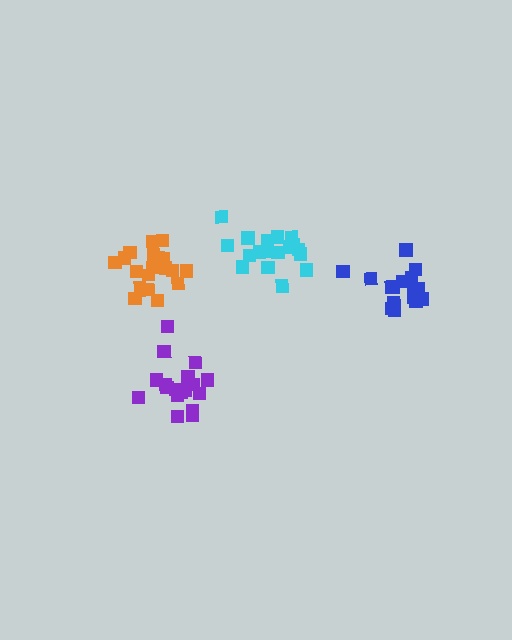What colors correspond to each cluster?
The clusters are colored: cyan, purple, orange, blue.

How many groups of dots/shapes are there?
There are 4 groups.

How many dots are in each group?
Group 1: 18 dots, Group 2: 20 dots, Group 3: 19 dots, Group 4: 18 dots (75 total).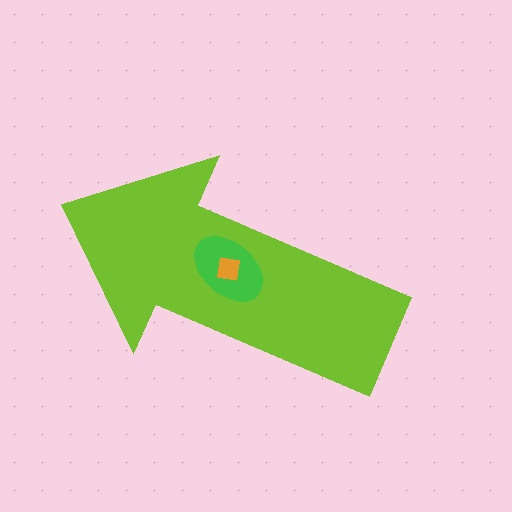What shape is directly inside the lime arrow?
The green ellipse.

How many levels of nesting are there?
3.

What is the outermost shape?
The lime arrow.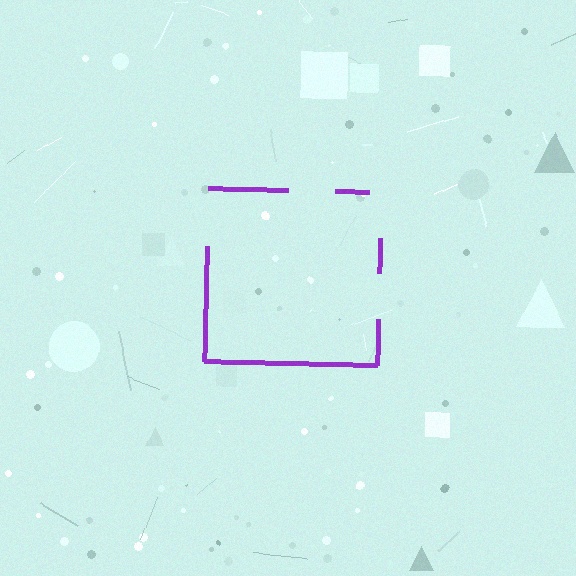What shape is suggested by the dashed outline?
The dashed outline suggests a square.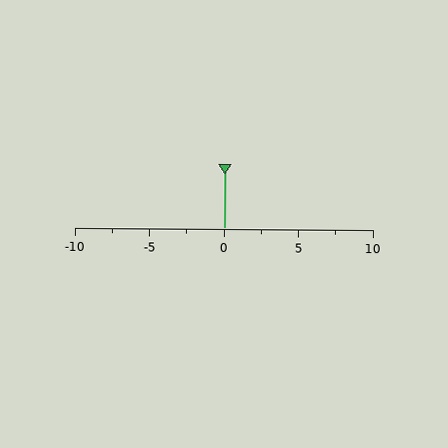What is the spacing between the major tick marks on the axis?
The major ticks are spaced 5 apart.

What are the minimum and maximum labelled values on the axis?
The axis runs from -10 to 10.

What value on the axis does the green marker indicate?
The marker indicates approximately 0.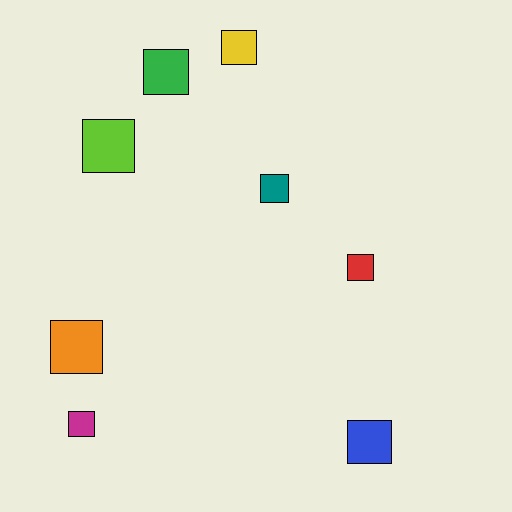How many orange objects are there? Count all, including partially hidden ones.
There is 1 orange object.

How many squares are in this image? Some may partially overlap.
There are 8 squares.